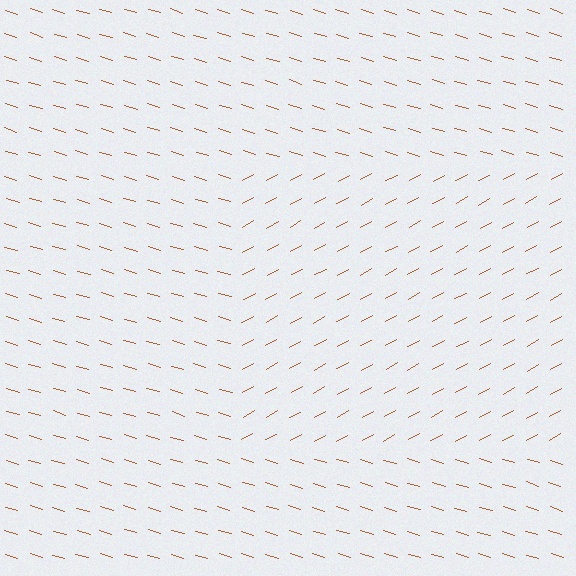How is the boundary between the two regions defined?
The boundary is defined purely by a change in line orientation (approximately 45 degrees difference). All lines are the same color and thickness.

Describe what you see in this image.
The image is filled with small brown line segments. A rectangle region in the image has lines oriented differently from the surrounding lines, creating a visible texture boundary.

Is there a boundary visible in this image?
Yes, there is a texture boundary formed by a change in line orientation.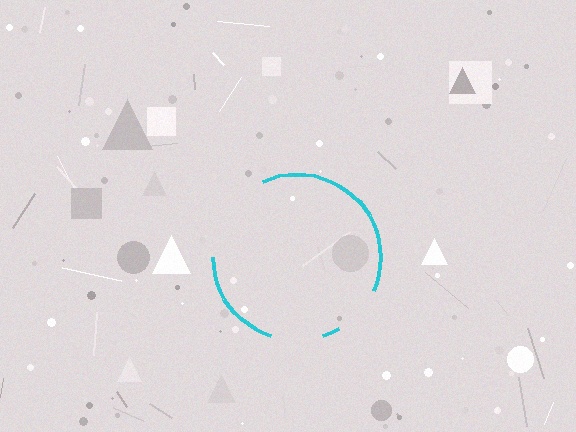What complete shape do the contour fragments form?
The contour fragments form a circle.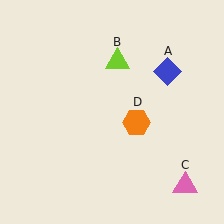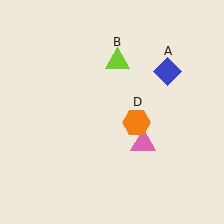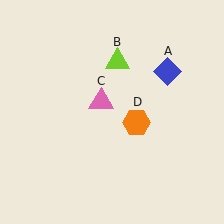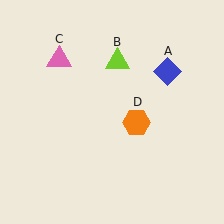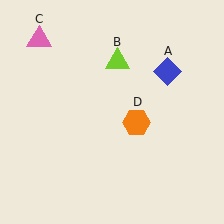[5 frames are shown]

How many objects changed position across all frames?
1 object changed position: pink triangle (object C).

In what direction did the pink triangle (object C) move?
The pink triangle (object C) moved up and to the left.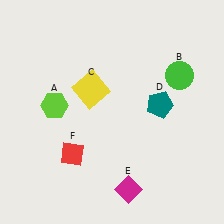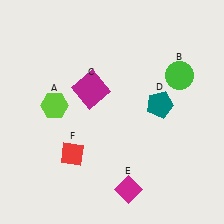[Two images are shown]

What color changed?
The square (C) changed from yellow in Image 1 to magenta in Image 2.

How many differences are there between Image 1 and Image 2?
There is 1 difference between the two images.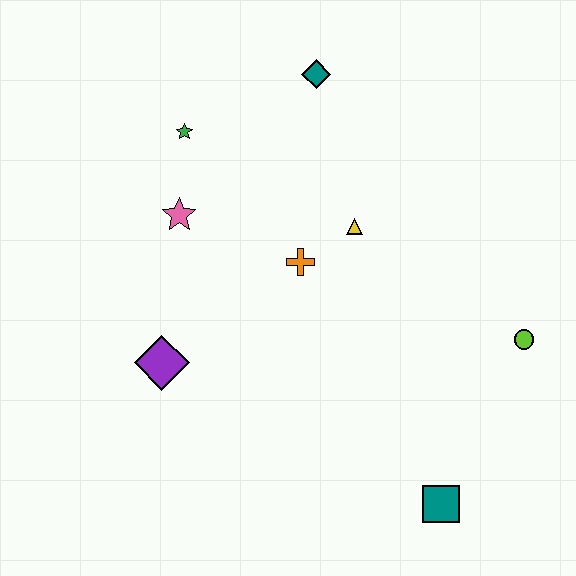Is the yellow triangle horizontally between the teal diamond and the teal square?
Yes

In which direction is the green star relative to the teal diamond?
The green star is to the left of the teal diamond.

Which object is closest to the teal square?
The lime circle is closest to the teal square.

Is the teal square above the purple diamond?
No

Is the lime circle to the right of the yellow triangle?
Yes